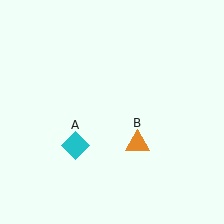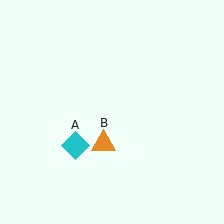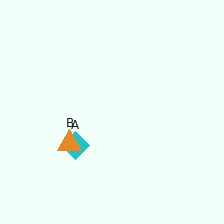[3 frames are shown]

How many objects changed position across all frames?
1 object changed position: orange triangle (object B).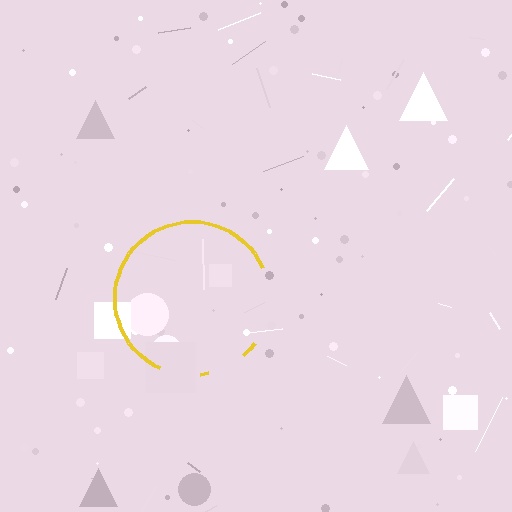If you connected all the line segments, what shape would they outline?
They would outline a circle.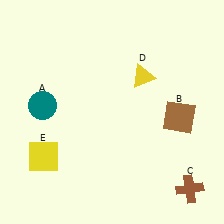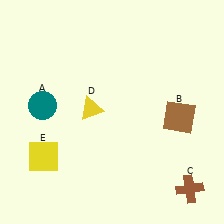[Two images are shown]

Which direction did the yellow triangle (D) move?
The yellow triangle (D) moved left.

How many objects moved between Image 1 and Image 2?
1 object moved between the two images.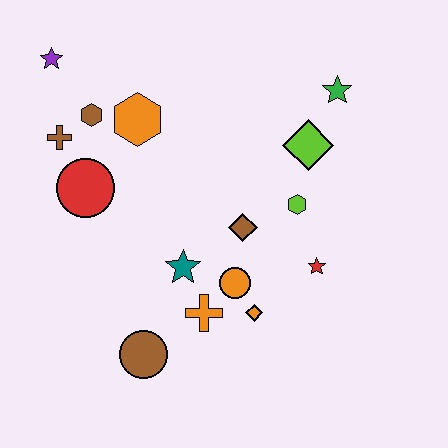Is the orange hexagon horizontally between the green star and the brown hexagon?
Yes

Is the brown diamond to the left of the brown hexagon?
No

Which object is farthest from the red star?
The purple star is farthest from the red star.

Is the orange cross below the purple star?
Yes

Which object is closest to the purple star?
The brown hexagon is closest to the purple star.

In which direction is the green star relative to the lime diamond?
The green star is above the lime diamond.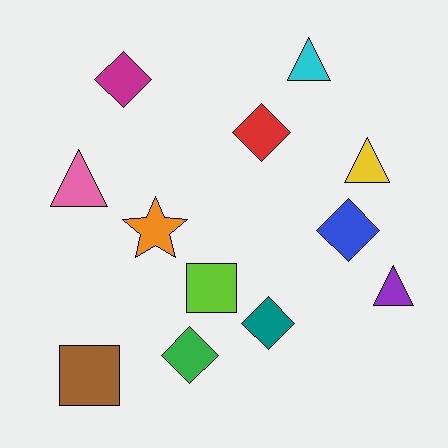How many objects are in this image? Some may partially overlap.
There are 12 objects.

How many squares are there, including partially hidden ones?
There are 2 squares.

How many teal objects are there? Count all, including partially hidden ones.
There is 1 teal object.